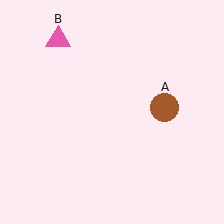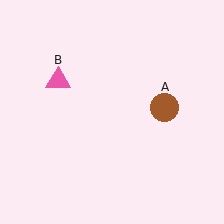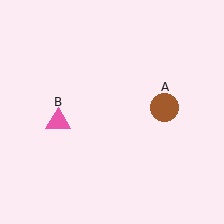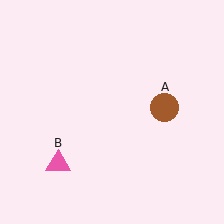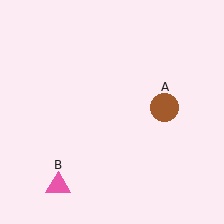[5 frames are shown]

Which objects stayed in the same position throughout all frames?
Brown circle (object A) remained stationary.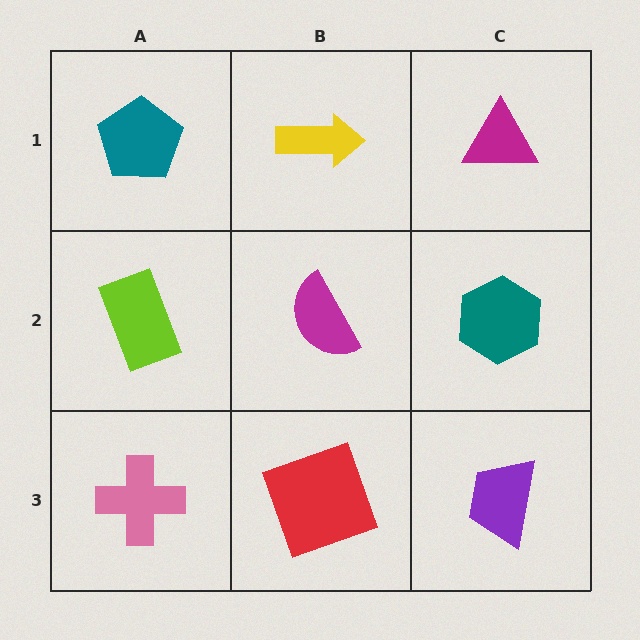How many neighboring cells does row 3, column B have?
3.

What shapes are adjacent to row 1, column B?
A magenta semicircle (row 2, column B), a teal pentagon (row 1, column A), a magenta triangle (row 1, column C).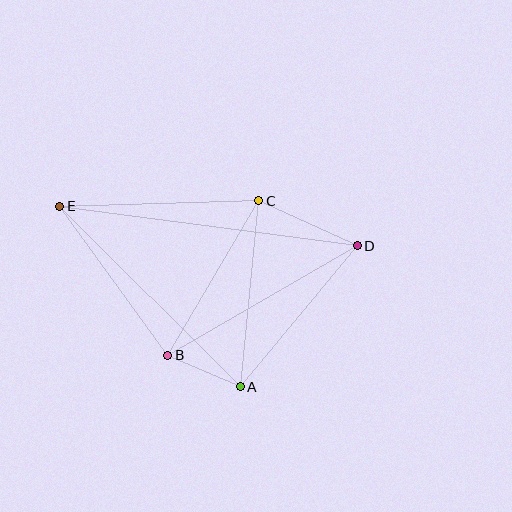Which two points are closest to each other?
Points A and B are closest to each other.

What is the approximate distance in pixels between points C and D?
The distance between C and D is approximately 108 pixels.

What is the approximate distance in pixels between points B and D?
The distance between B and D is approximately 219 pixels.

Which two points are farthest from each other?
Points D and E are farthest from each other.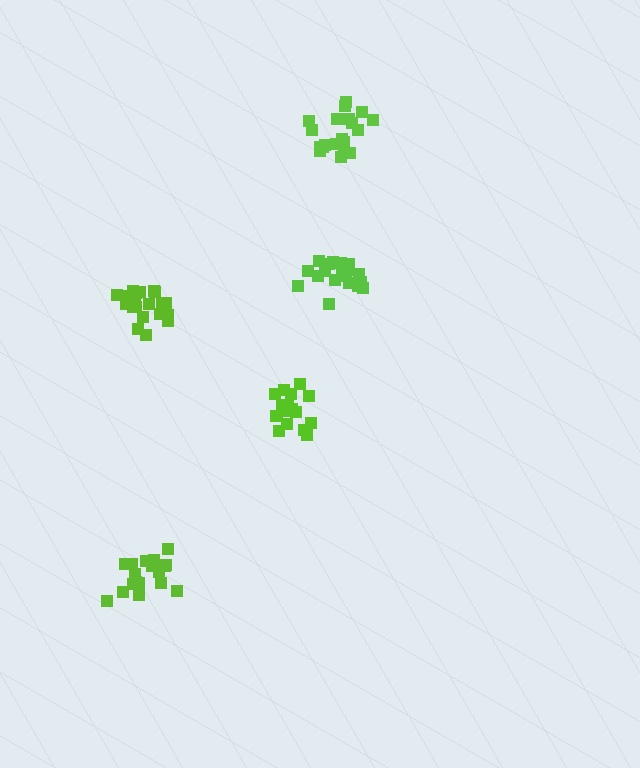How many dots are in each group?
Group 1: 20 dots, Group 2: 16 dots, Group 3: 20 dots, Group 4: 20 dots, Group 5: 18 dots (94 total).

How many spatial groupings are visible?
There are 5 spatial groupings.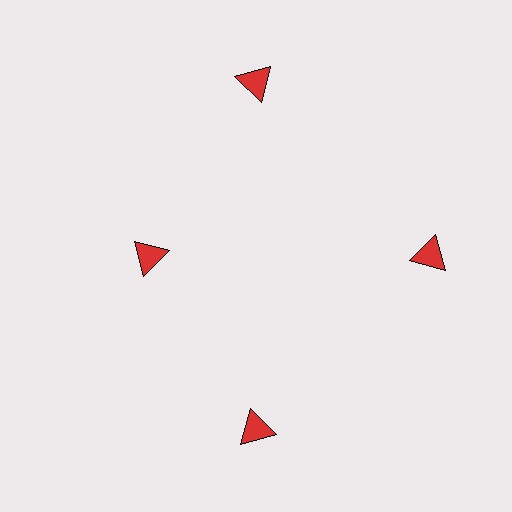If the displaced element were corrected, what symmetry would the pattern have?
It would have 4-fold rotational symmetry — the pattern would map onto itself every 90 degrees.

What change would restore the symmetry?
The symmetry would be restored by moving it outward, back onto the ring so that all 4 triangles sit at equal angles and equal distance from the center.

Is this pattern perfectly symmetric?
No. The 4 red triangles are arranged in a ring, but one element near the 9 o'clock position is pulled inward toward the center, breaking the 4-fold rotational symmetry.